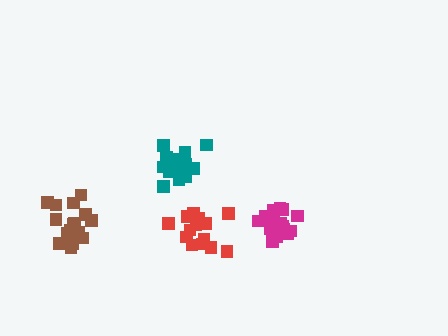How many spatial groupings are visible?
There are 4 spatial groupings.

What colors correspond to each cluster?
The clusters are colored: red, brown, teal, magenta.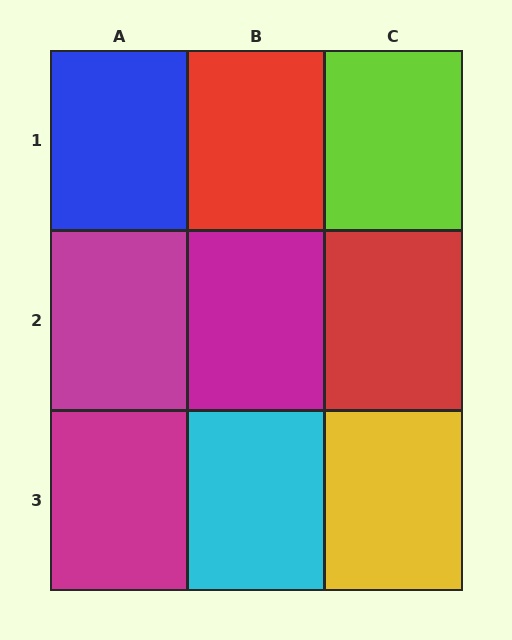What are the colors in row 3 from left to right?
Magenta, cyan, yellow.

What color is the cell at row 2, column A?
Magenta.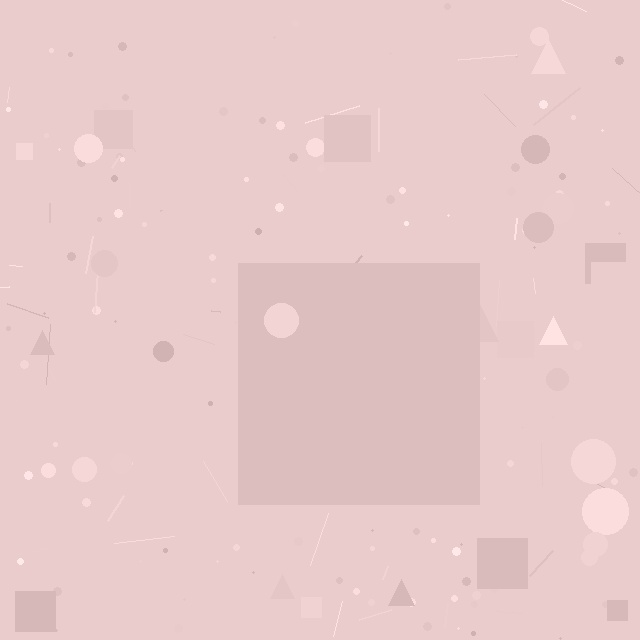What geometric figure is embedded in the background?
A square is embedded in the background.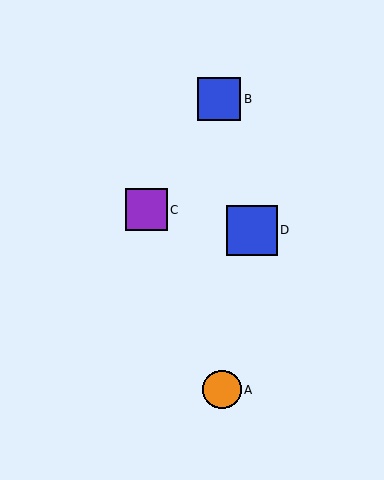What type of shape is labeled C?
Shape C is a purple square.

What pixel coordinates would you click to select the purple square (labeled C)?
Click at (146, 210) to select the purple square C.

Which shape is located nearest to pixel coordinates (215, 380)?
The orange circle (labeled A) at (222, 390) is nearest to that location.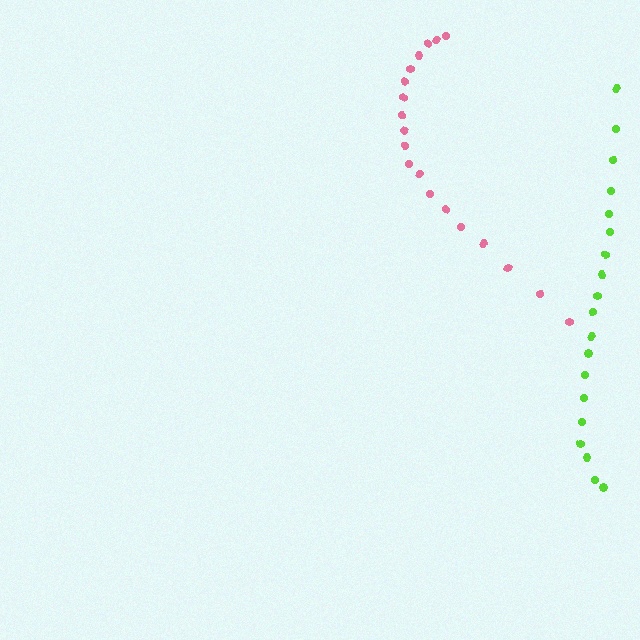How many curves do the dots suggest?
There are 2 distinct paths.